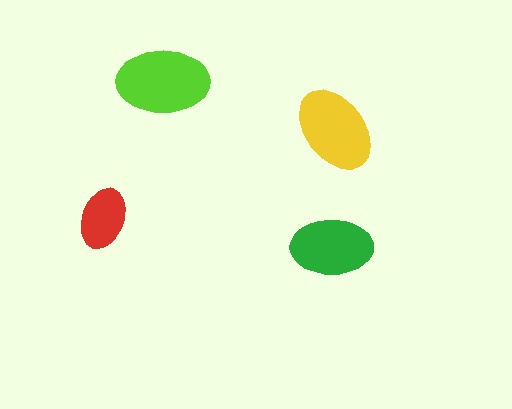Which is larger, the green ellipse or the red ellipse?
The green one.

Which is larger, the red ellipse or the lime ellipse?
The lime one.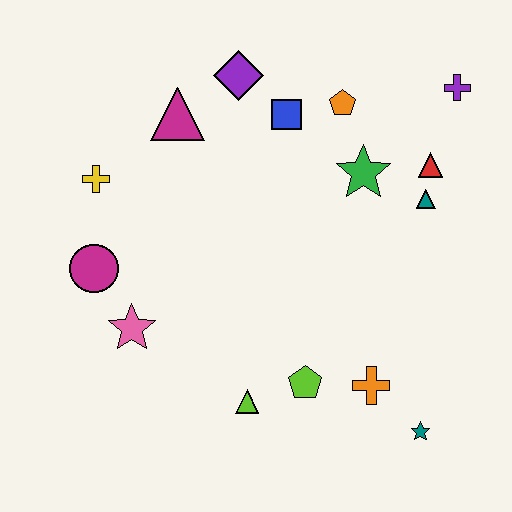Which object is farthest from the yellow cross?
The teal star is farthest from the yellow cross.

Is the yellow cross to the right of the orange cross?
No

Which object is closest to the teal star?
The orange cross is closest to the teal star.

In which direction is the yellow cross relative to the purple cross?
The yellow cross is to the left of the purple cross.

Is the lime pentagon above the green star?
No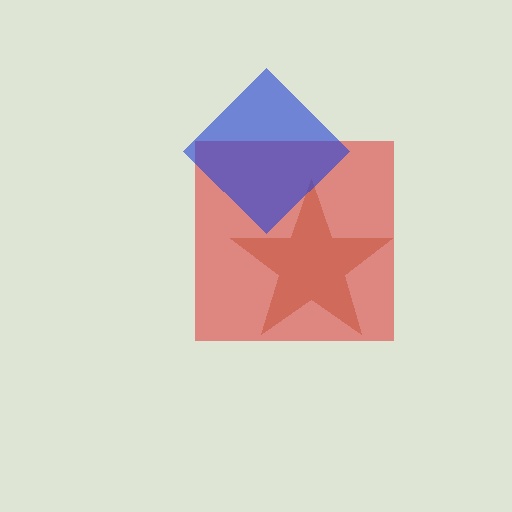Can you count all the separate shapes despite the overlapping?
Yes, there are 3 separate shapes.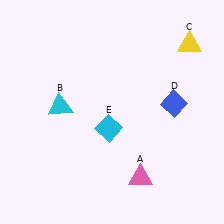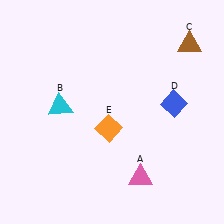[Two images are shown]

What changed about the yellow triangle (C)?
In Image 1, C is yellow. In Image 2, it changed to brown.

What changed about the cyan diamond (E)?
In Image 1, E is cyan. In Image 2, it changed to orange.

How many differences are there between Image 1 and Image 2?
There are 2 differences between the two images.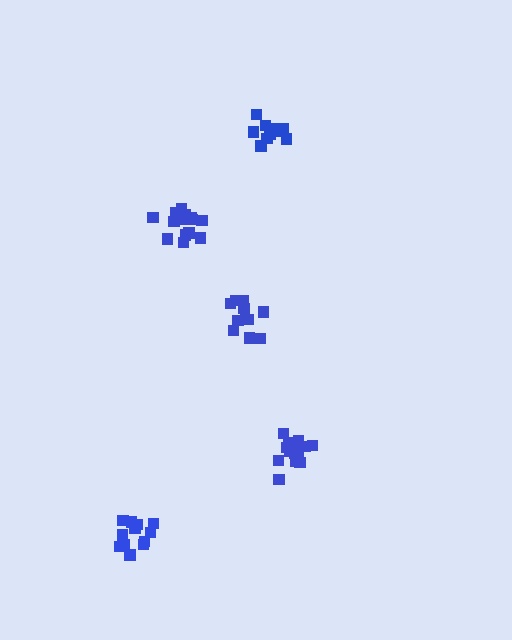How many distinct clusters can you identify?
There are 5 distinct clusters.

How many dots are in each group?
Group 1: 15 dots, Group 2: 12 dots, Group 3: 10 dots, Group 4: 12 dots, Group 5: 15 dots (64 total).